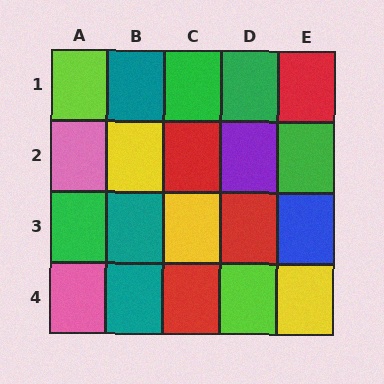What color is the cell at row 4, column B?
Teal.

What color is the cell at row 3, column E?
Blue.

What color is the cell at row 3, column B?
Teal.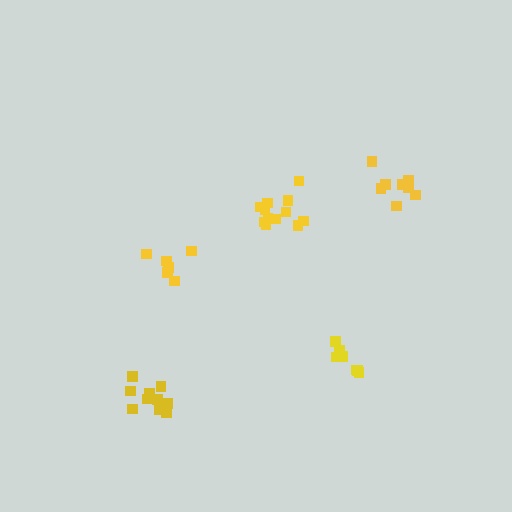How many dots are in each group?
Group 1: 7 dots, Group 2: 6 dots, Group 3: 10 dots, Group 4: 12 dots, Group 5: 8 dots (43 total).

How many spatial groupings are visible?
There are 5 spatial groupings.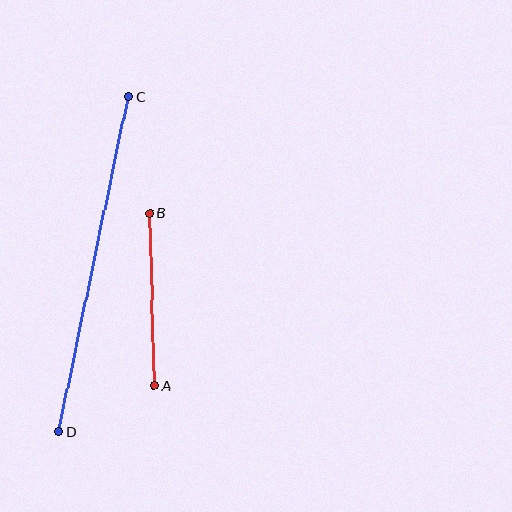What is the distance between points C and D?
The distance is approximately 342 pixels.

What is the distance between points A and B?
The distance is approximately 172 pixels.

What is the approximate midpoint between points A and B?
The midpoint is at approximately (152, 299) pixels.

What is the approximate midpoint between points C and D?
The midpoint is at approximately (94, 264) pixels.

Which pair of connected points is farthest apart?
Points C and D are farthest apart.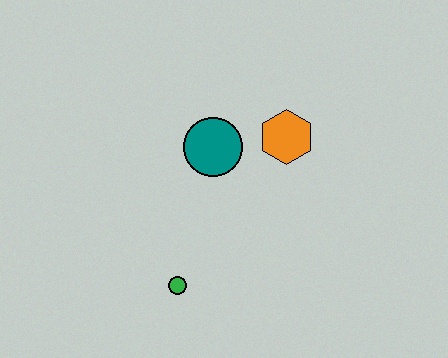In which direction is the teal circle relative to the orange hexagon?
The teal circle is to the left of the orange hexagon.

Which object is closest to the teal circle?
The orange hexagon is closest to the teal circle.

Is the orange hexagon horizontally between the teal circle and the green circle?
No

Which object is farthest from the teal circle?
The green circle is farthest from the teal circle.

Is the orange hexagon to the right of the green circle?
Yes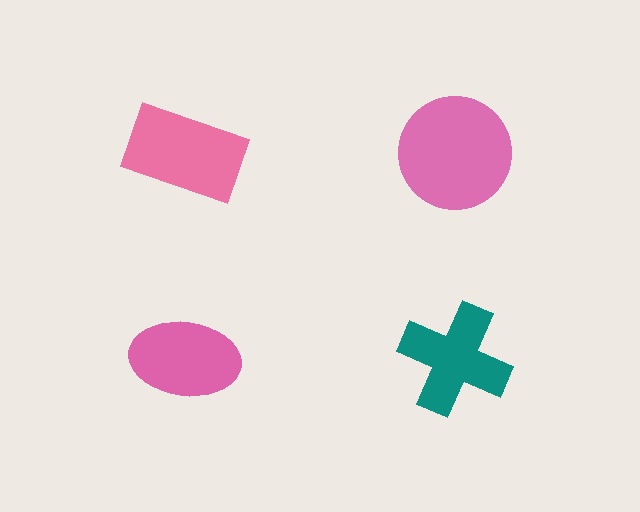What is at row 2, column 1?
A pink ellipse.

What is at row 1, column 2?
A pink circle.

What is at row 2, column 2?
A teal cross.